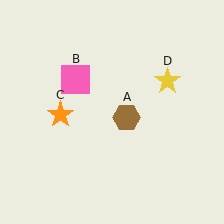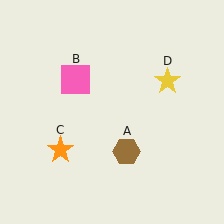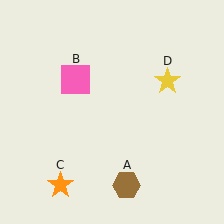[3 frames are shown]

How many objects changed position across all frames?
2 objects changed position: brown hexagon (object A), orange star (object C).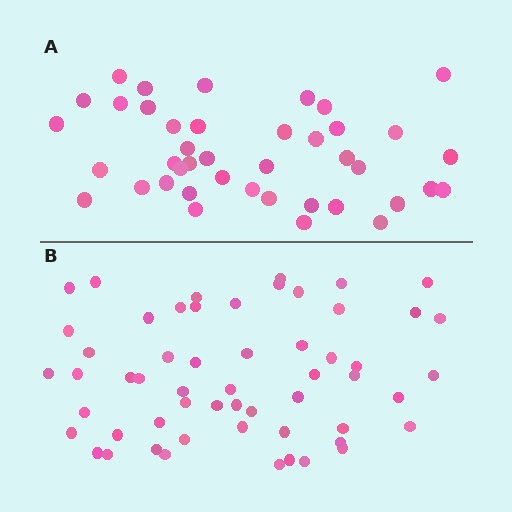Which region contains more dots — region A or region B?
Region B (the bottom region) has more dots.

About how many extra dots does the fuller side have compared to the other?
Region B has approximately 15 more dots than region A.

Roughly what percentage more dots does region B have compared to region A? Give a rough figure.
About 35% more.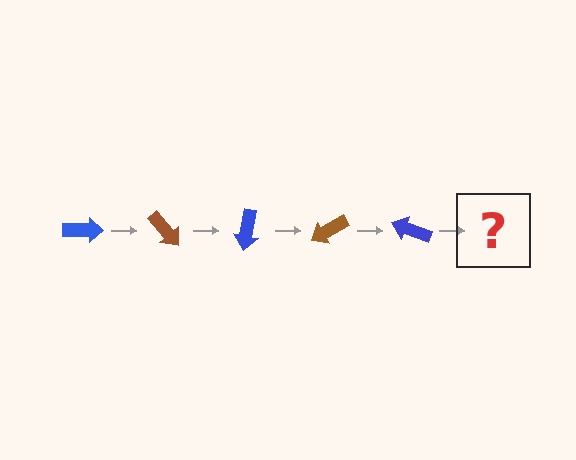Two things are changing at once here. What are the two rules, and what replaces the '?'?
The two rules are that it rotates 50 degrees each step and the color cycles through blue and brown. The '?' should be a brown arrow, rotated 250 degrees from the start.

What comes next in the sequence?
The next element should be a brown arrow, rotated 250 degrees from the start.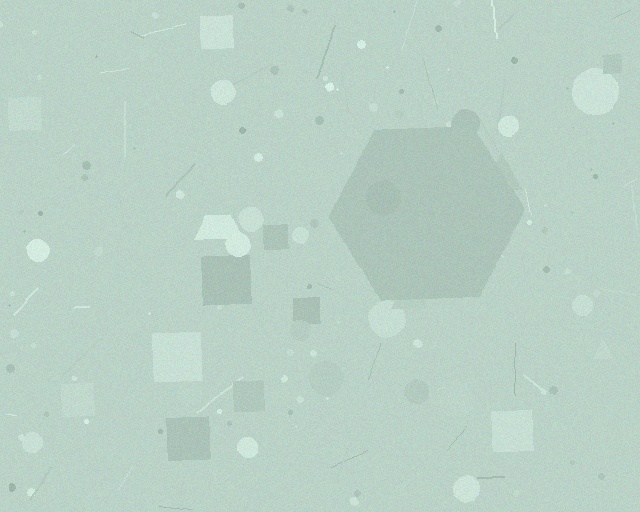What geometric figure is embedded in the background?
A hexagon is embedded in the background.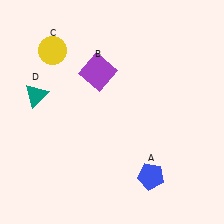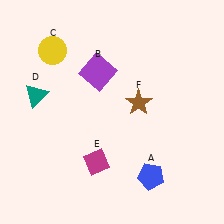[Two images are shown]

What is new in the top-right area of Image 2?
A brown star (F) was added in the top-right area of Image 2.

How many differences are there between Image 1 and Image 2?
There are 2 differences between the two images.